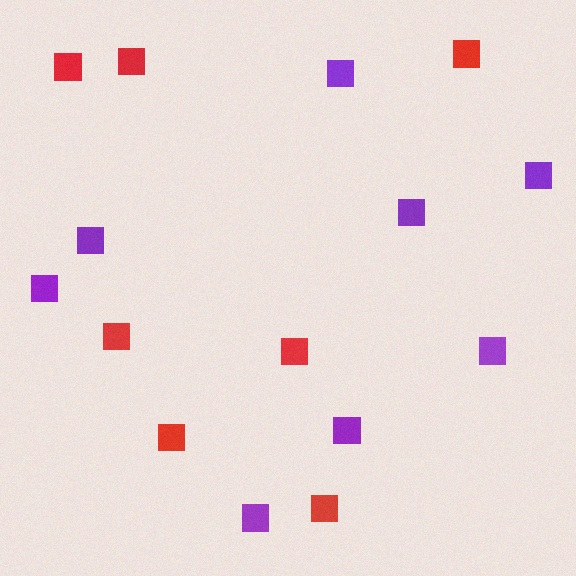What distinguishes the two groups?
There are 2 groups: one group of purple squares (8) and one group of red squares (7).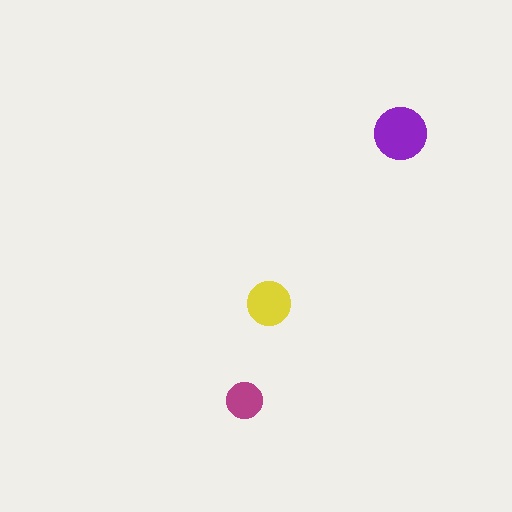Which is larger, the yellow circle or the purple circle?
The purple one.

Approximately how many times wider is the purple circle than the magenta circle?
About 1.5 times wider.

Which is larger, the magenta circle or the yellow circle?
The yellow one.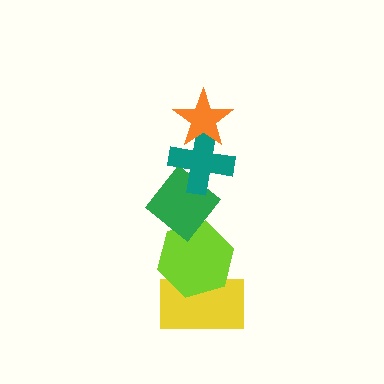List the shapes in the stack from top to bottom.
From top to bottom: the orange star, the teal cross, the green diamond, the lime hexagon, the yellow rectangle.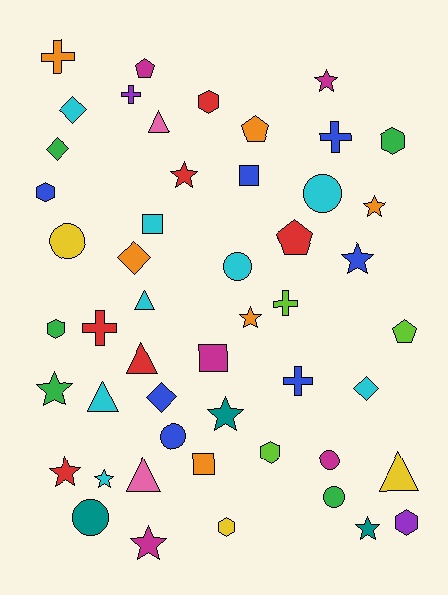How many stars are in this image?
There are 11 stars.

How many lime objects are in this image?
There are 3 lime objects.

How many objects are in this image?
There are 50 objects.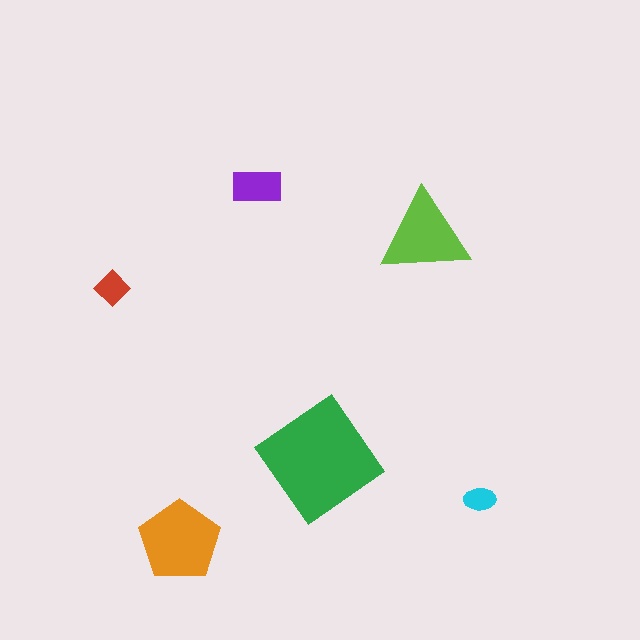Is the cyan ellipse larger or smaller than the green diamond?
Smaller.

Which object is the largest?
The green diamond.